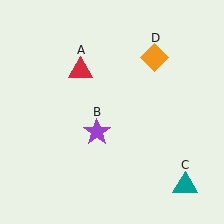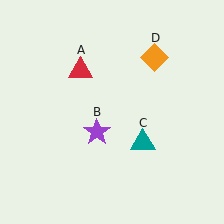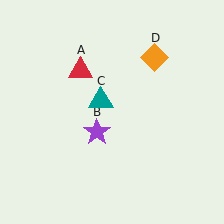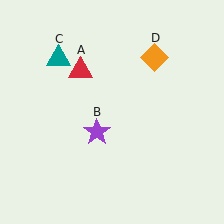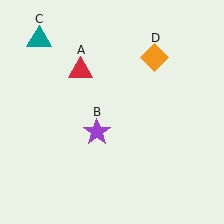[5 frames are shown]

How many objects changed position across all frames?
1 object changed position: teal triangle (object C).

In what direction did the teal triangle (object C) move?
The teal triangle (object C) moved up and to the left.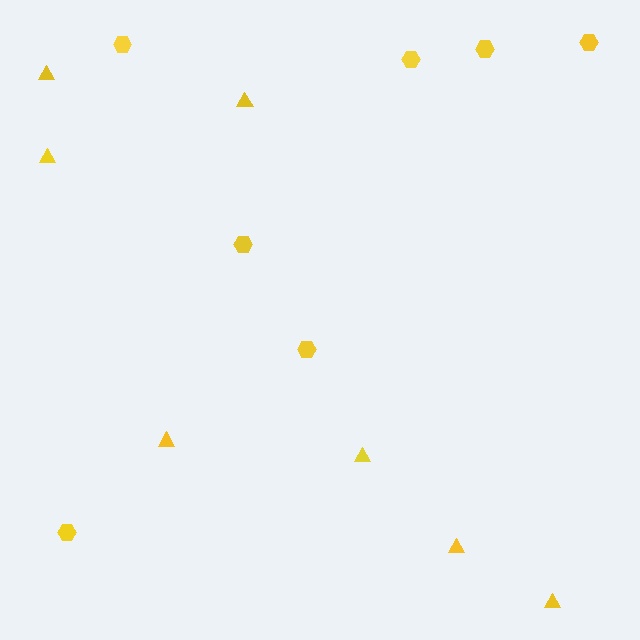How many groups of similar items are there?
There are 2 groups: one group of hexagons (7) and one group of triangles (7).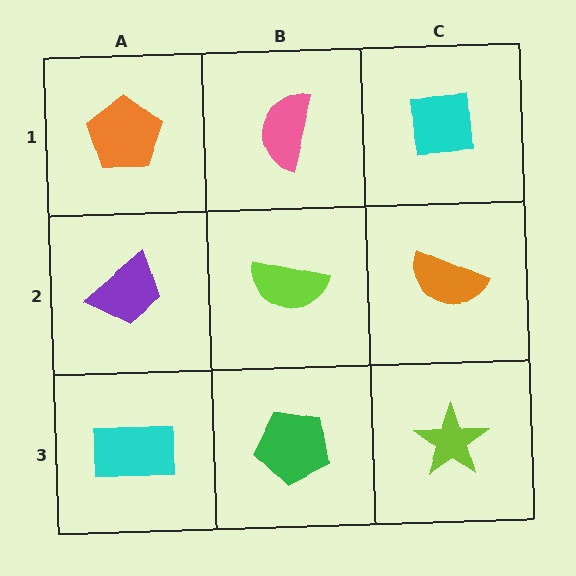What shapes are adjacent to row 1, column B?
A lime semicircle (row 2, column B), an orange pentagon (row 1, column A), a cyan square (row 1, column C).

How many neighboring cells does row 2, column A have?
3.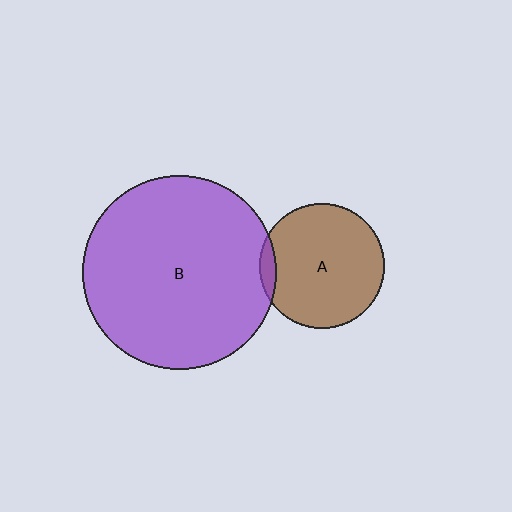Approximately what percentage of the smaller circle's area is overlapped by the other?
Approximately 5%.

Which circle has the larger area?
Circle B (purple).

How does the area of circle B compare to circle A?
Approximately 2.4 times.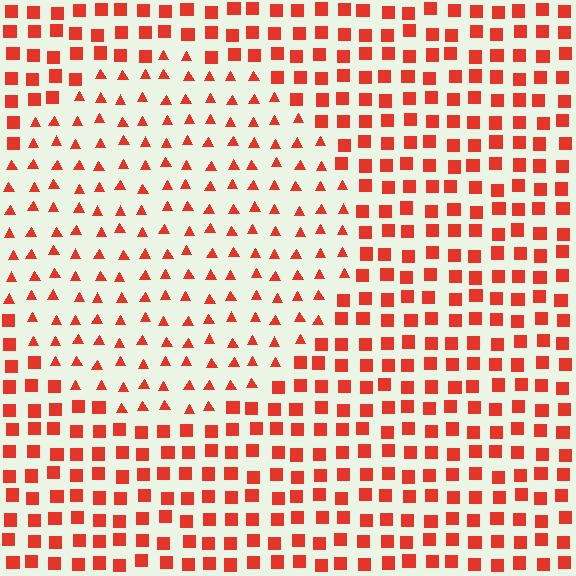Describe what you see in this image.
The image is filled with small red elements arranged in a uniform grid. A circle-shaped region contains triangles, while the surrounding area contains squares. The boundary is defined purely by the change in element shape.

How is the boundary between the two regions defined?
The boundary is defined by a change in element shape: triangles inside vs. squares outside. All elements share the same color and spacing.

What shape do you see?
I see a circle.